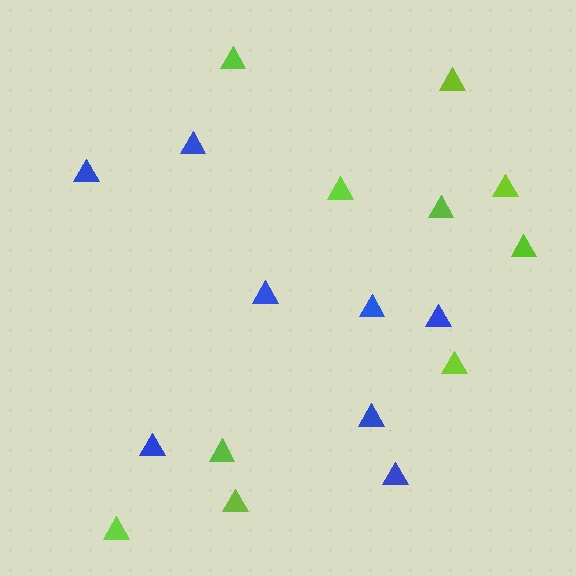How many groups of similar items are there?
There are 2 groups: one group of blue triangles (8) and one group of lime triangles (10).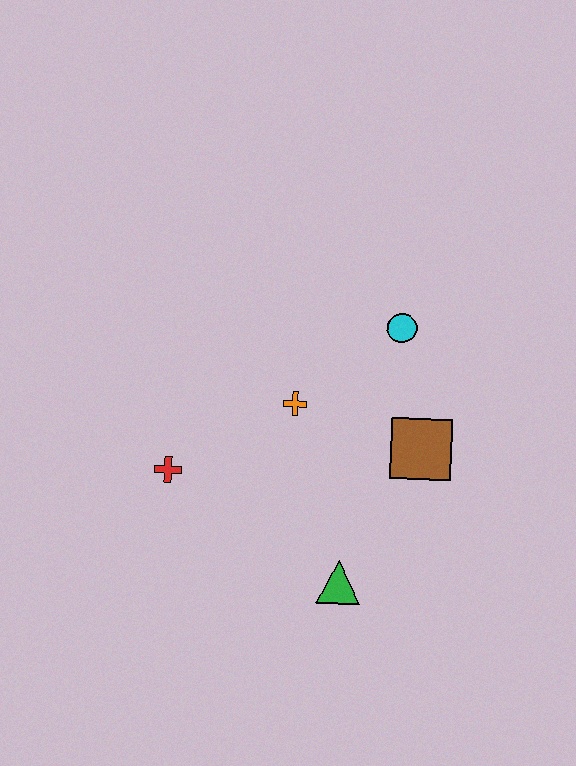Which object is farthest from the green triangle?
The cyan circle is farthest from the green triangle.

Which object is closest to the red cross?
The orange cross is closest to the red cross.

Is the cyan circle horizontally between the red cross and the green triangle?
No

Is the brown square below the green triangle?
No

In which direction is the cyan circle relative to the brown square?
The cyan circle is above the brown square.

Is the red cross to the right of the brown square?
No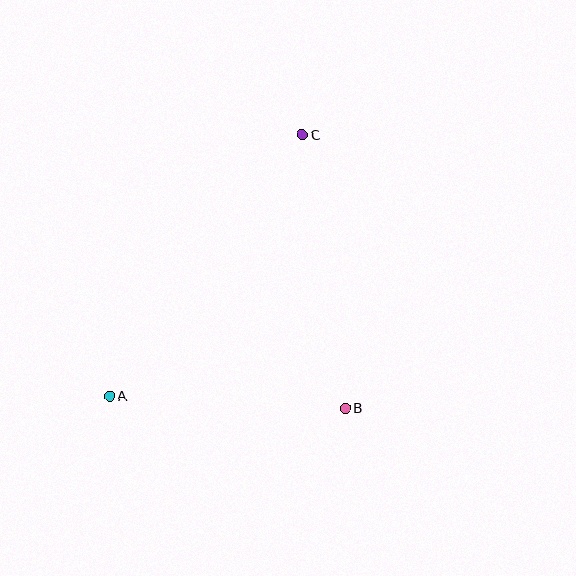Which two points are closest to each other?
Points A and B are closest to each other.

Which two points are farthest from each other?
Points A and C are farthest from each other.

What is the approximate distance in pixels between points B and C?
The distance between B and C is approximately 277 pixels.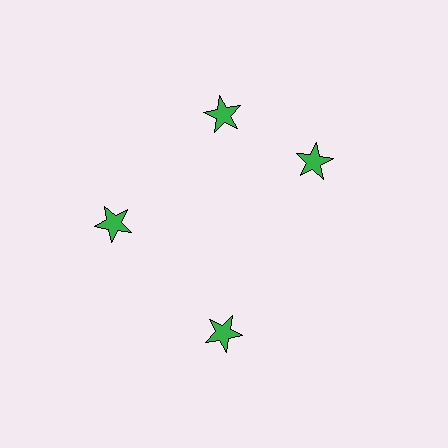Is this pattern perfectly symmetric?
No. The 4 green stars are arranged in a ring, but one element near the 3 o'clock position is rotated out of alignment along the ring, breaking the 4-fold rotational symmetry.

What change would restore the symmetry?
The symmetry would be restored by rotating it back into even spacing with its neighbors so that all 4 stars sit at equal angles and equal distance from the center.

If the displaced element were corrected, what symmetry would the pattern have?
It would have 4-fold rotational symmetry — the pattern would map onto itself every 90 degrees.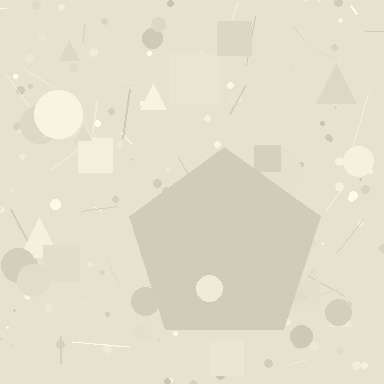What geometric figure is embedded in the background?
A pentagon is embedded in the background.